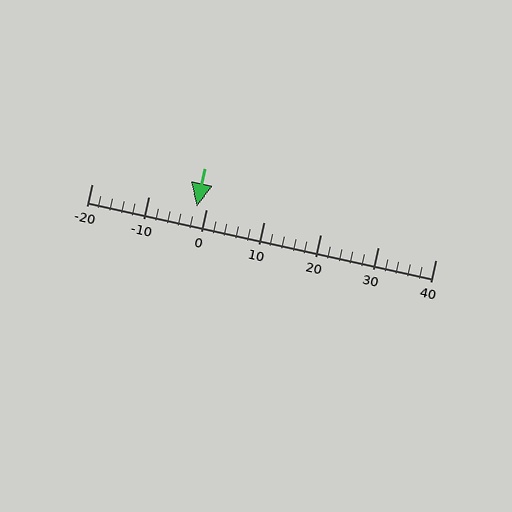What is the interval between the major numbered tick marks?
The major tick marks are spaced 10 units apart.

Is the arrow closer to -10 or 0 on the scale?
The arrow is closer to 0.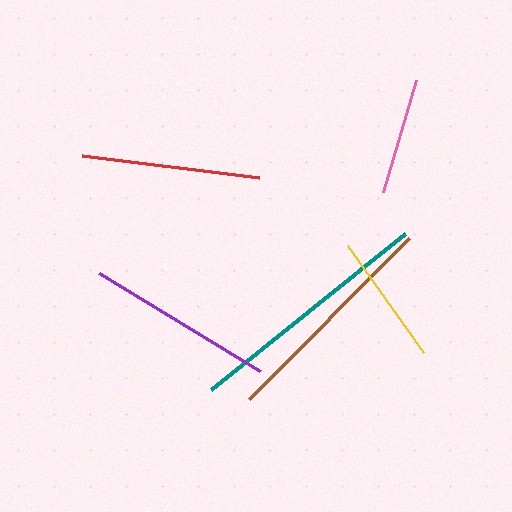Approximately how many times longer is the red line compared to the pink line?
The red line is approximately 1.5 times the length of the pink line.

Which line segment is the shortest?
The pink line is the shortest at approximately 117 pixels.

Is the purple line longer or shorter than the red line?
The purple line is longer than the red line.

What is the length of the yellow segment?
The yellow segment is approximately 132 pixels long.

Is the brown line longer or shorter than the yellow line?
The brown line is longer than the yellow line.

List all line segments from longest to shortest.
From longest to shortest: teal, brown, purple, red, yellow, pink.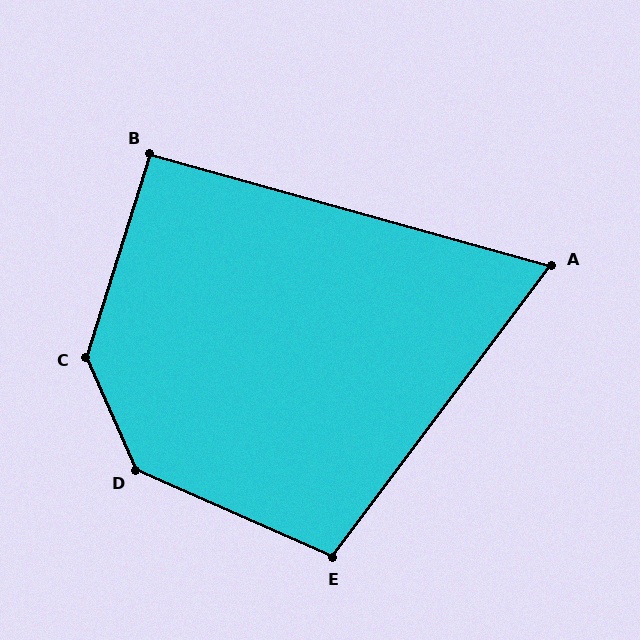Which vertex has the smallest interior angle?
A, at approximately 69 degrees.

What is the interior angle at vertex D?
Approximately 138 degrees (obtuse).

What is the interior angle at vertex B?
Approximately 92 degrees (approximately right).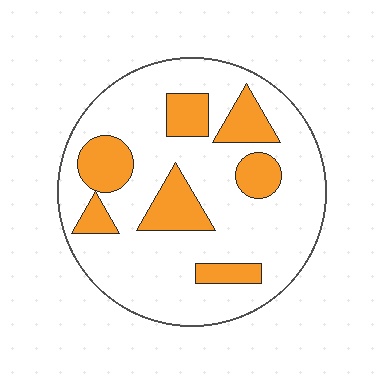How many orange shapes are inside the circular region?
7.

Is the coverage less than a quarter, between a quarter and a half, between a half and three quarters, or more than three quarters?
Less than a quarter.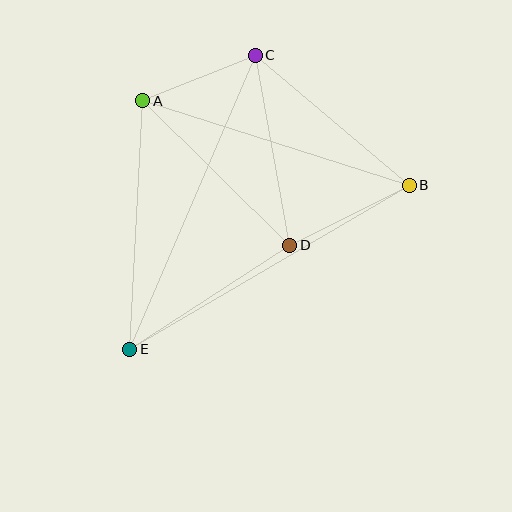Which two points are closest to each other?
Points A and C are closest to each other.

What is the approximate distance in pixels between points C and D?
The distance between C and D is approximately 193 pixels.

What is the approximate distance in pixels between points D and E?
The distance between D and E is approximately 191 pixels.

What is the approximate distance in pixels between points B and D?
The distance between B and D is approximately 134 pixels.